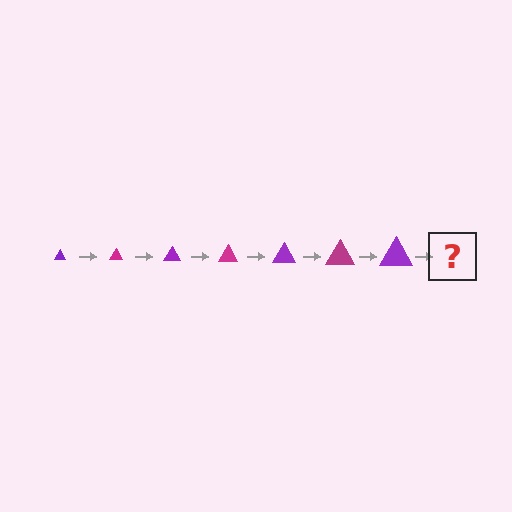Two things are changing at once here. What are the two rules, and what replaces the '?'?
The two rules are that the triangle grows larger each step and the color cycles through purple and magenta. The '?' should be a magenta triangle, larger than the previous one.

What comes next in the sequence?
The next element should be a magenta triangle, larger than the previous one.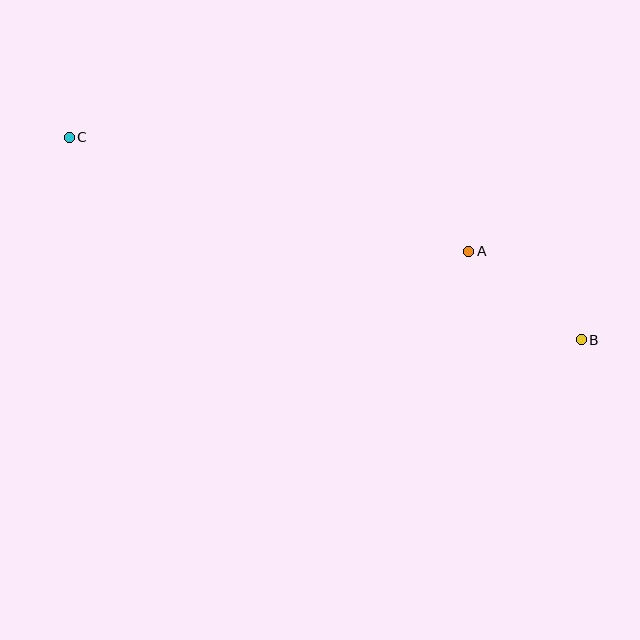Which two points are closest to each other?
Points A and B are closest to each other.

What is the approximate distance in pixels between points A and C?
The distance between A and C is approximately 416 pixels.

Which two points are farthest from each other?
Points B and C are farthest from each other.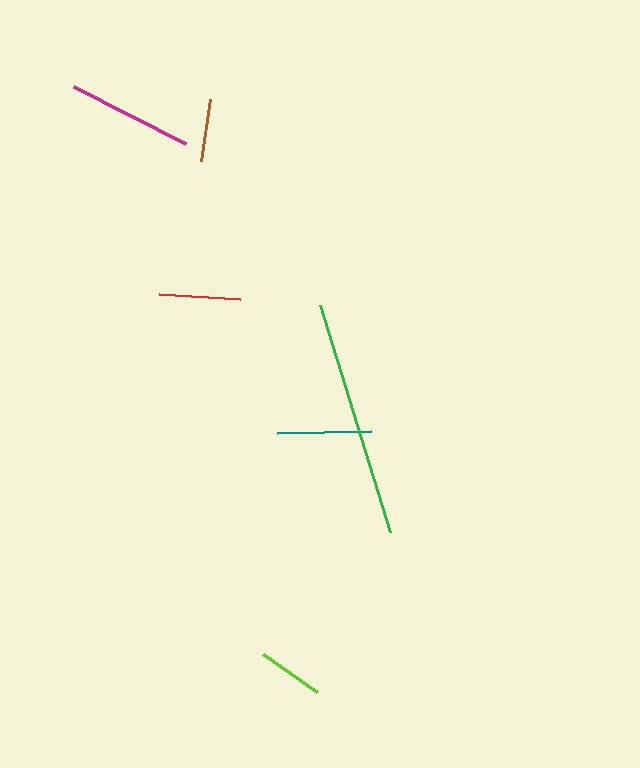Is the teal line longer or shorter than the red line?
The teal line is longer than the red line.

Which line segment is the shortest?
The brown line is the shortest at approximately 62 pixels.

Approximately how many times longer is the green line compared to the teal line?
The green line is approximately 2.5 times the length of the teal line.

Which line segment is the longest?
The green line is the longest at approximately 238 pixels.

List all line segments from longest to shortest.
From longest to shortest: green, magenta, teal, red, lime, brown.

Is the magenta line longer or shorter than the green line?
The green line is longer than the magenta line.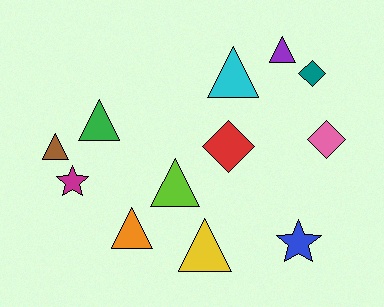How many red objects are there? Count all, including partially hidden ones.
There is 1 red object.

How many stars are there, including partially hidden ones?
There are 2 stars.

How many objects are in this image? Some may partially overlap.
There are 12 objects.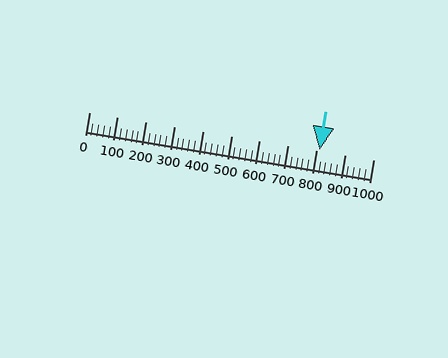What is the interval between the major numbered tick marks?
The major tick marks are spaced 100 units apart.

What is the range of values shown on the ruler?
The ruler shows values from 0 to 1000.